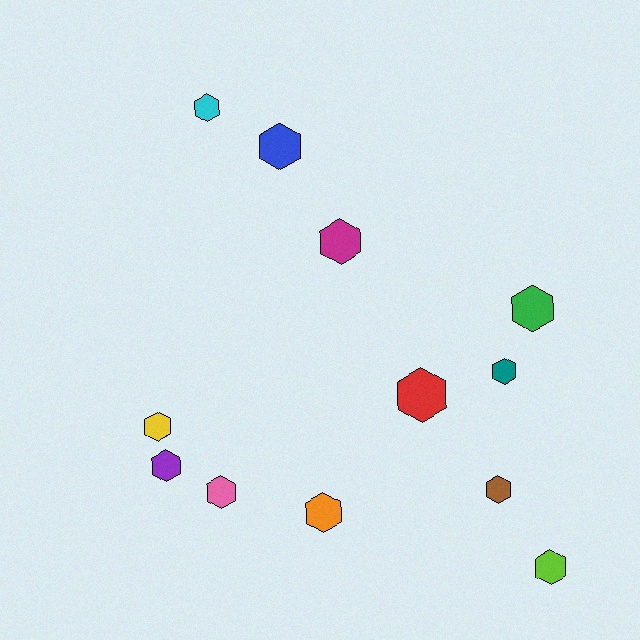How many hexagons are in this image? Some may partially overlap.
There are 12 hexagons.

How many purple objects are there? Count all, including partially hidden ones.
There is 1 purple object.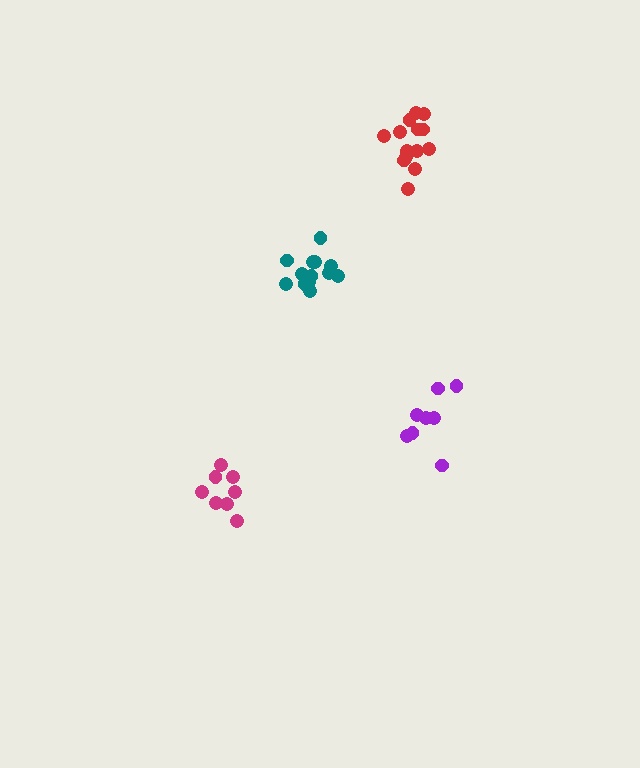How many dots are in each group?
Group 1: 14 dots, Group 2: 8 dots, Group 3: 8 dots, Group 4: 14 dots (44 total).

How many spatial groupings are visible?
There are 4 spatial groupings.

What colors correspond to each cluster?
The clusters are colored: red, magenta, purple, teal.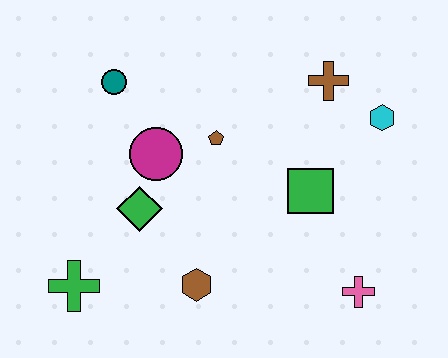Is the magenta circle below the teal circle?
Yes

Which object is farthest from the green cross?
The cyan hexagon is farthest from the green cross.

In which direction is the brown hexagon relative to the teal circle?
The brown hexagon is below the teal circle.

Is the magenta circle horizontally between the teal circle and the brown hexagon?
Yes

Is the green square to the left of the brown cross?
Yes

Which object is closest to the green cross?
The green diamond is closest to the green cross.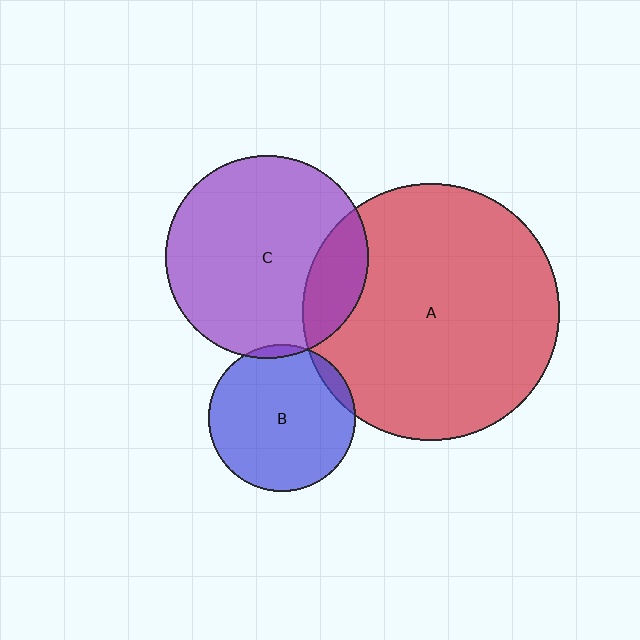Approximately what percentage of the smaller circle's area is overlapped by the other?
Approximately 5%.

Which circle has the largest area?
Circle A (red).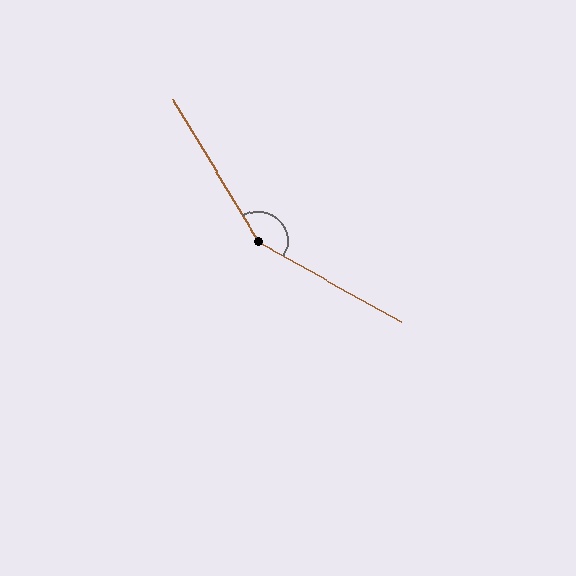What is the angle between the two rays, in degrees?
Approximately 150 degrees.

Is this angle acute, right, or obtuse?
It is obtuse.